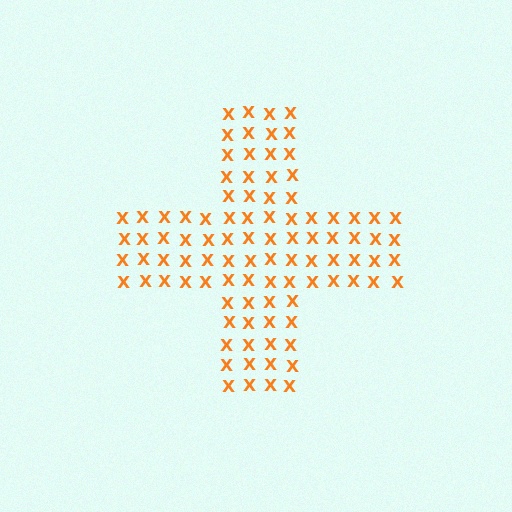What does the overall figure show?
The overall figure shows a cross.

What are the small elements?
The small elements are letter X's.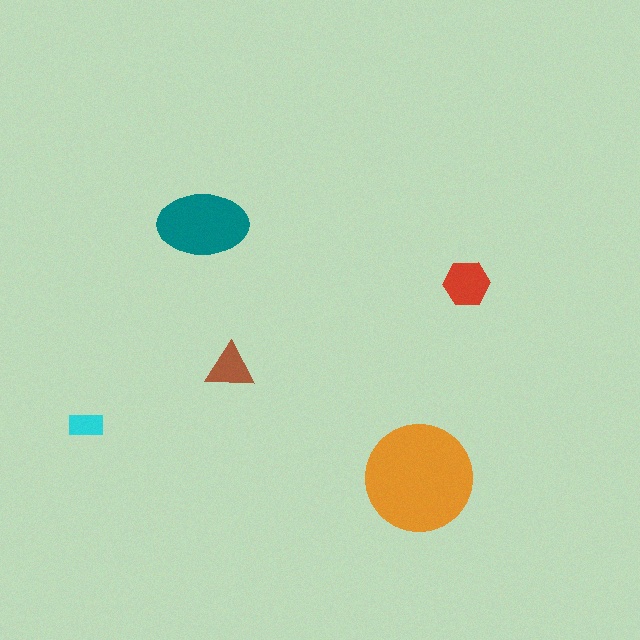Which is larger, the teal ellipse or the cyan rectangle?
The teal ellipse.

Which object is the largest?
The orange circle.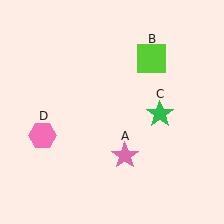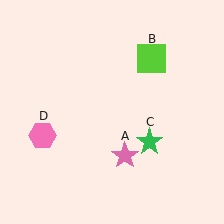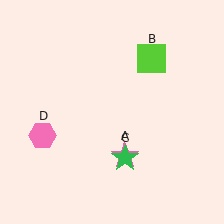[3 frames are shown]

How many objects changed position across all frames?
1 object changed position: green star (object C).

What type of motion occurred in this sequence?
The green star (object C) rotated clockwise around the center of the scene.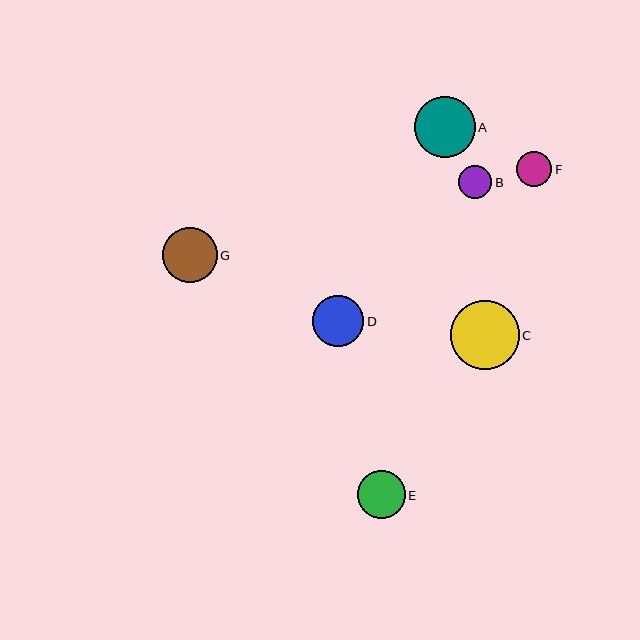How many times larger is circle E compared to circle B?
Circle E is approximately 1.5 times the size of circle B.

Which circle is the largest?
Circle C is the largest with a size of approximately 69 pixels.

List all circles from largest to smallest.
From largest to smallest: C, A, G, D, E, F, B.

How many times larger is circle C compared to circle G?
Circle C is approximately 1.3 times the size of circle G.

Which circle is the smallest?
Circle B is the smallest with a size of approximately 33 pixels.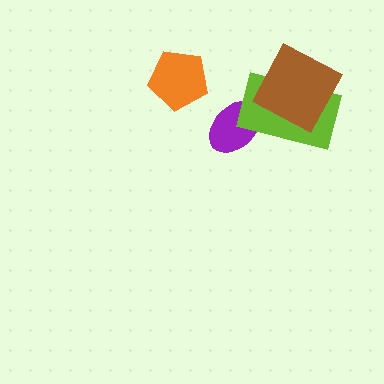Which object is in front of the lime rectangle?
The brown diamond is in front of the lime rectangle.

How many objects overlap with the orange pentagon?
0 objects overlap with the orange pentagon.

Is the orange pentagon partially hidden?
No, no other shape covers it.